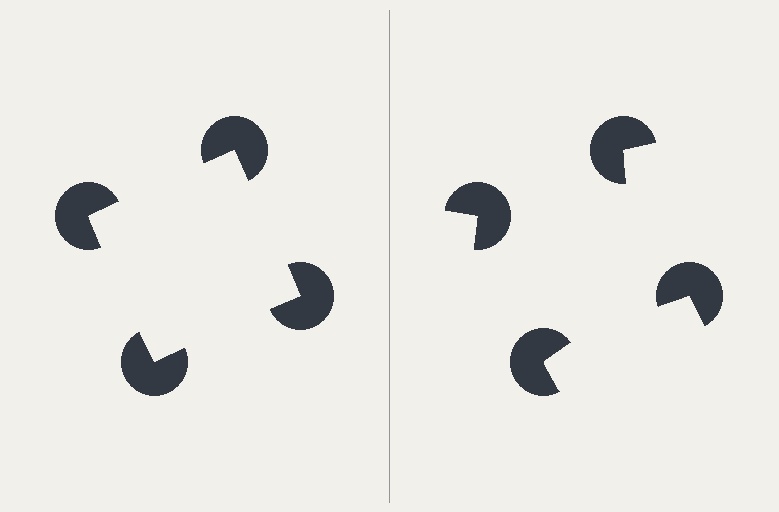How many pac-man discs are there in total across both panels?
8 — 4 on each side.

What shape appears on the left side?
An illusory square.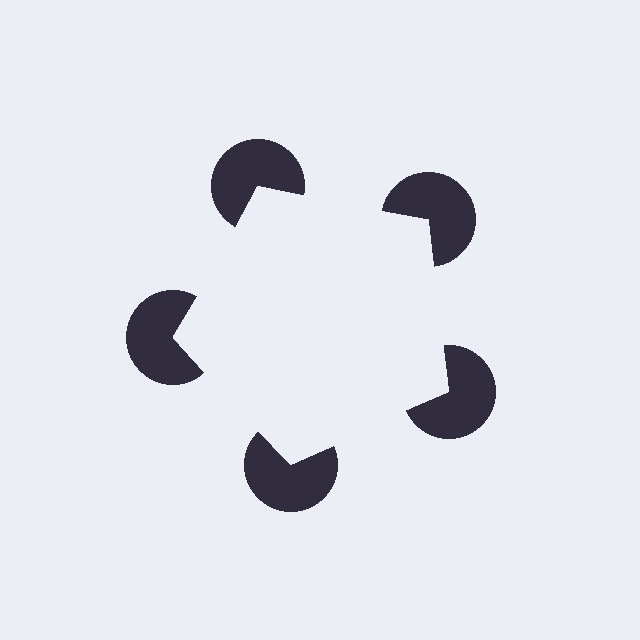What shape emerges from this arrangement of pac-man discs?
An illusory pentagon — its edges are inferred from the aligned wedge cuts in the pac-man discs, not physically drawn.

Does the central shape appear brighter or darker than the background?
It typically appears slightly brighter than the background, even though no actual brightness change is drawn.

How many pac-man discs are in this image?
There are 5 — one at each vertex of the illusory pentagon.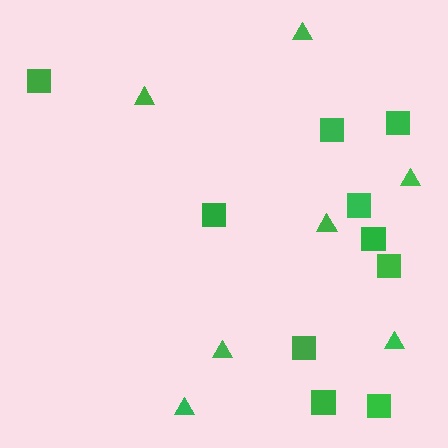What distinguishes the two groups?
There are 2 groups: one group of triangles (7) and one group of squares (10).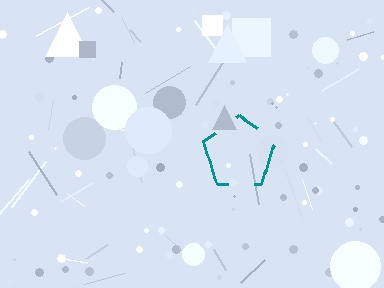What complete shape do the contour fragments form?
The contour fragments form a pentagon.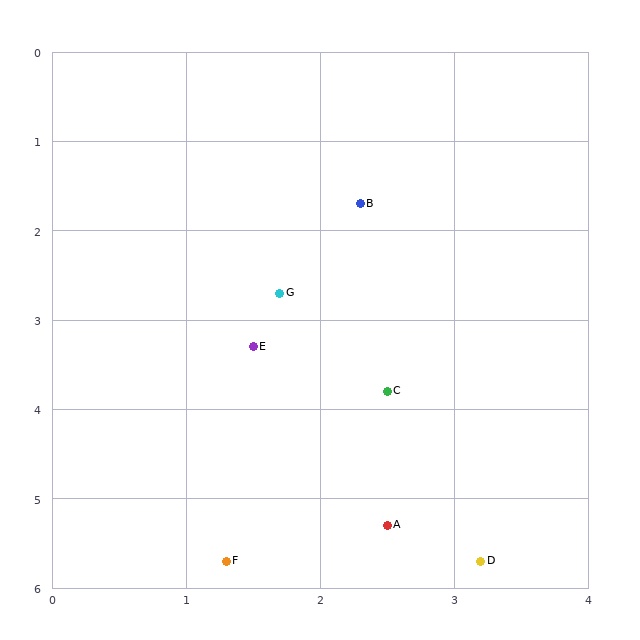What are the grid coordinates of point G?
Point G is at approximately (1.7, 2.7).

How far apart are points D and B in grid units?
Points D and B are about 4.1 grid units apart.